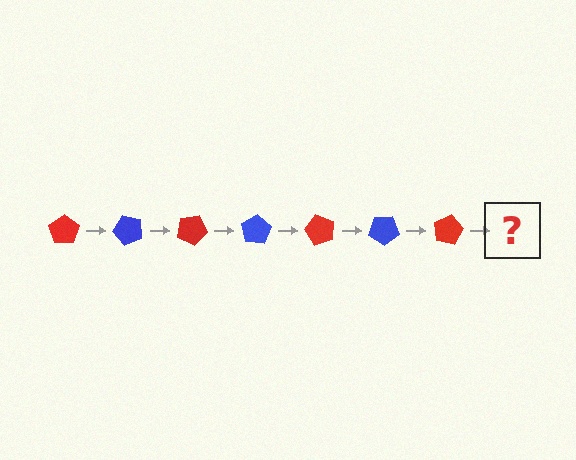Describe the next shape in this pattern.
It should be a blue pentagon, rotated 350 degrees from the start.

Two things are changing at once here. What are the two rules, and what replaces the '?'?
The two rules are that it rotates 50 degrees each step and the color cycles through red and blue. The '?' should be a blue pentagon, rotated 350 degrees from the start.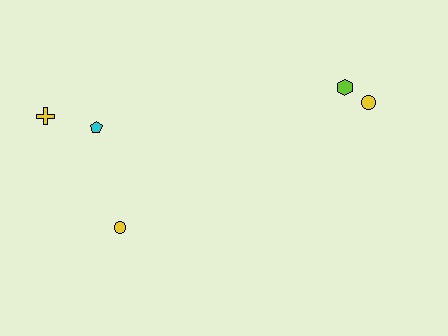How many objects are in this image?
There are 5 objects.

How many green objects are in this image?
There are no green objects.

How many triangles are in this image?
There are no triangles.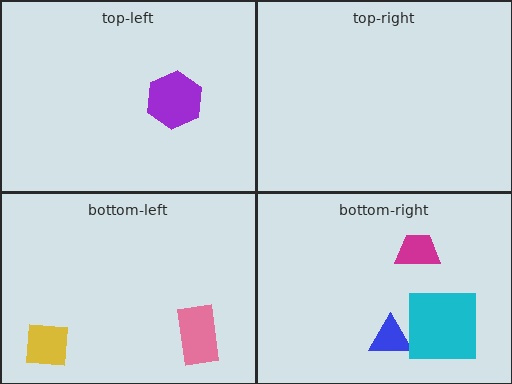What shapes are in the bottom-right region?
The blue triangle, the cyan square, the magenta trapezoid.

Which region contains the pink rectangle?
The bottom-left region.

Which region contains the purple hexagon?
The top-left region.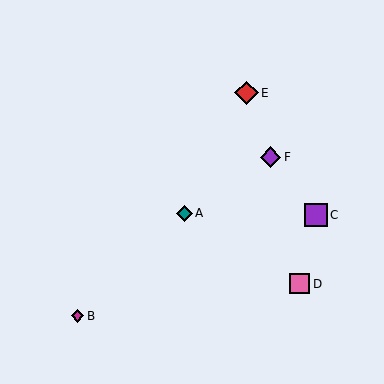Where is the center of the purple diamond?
The center of the purple diamond is at (271, 157).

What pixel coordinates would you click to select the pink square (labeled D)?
Click at (300, 284) to select the pink square D.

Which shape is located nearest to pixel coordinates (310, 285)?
The pink square (labeled D) at (300, 284) is nearest to that location.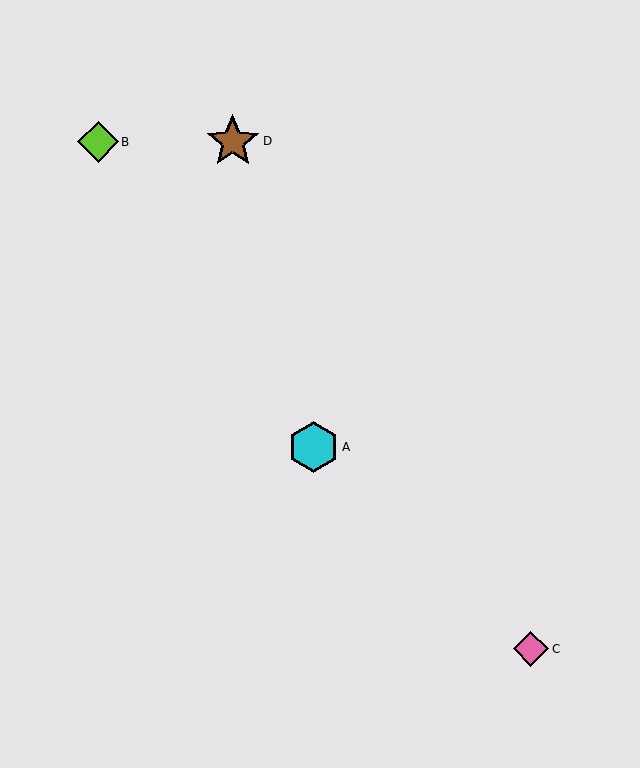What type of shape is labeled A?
Shape A is a cyan hexagon.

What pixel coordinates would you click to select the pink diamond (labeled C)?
Click at (531, 649) to select the pink diamond C.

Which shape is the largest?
The brown star (labeled D) is the largest.